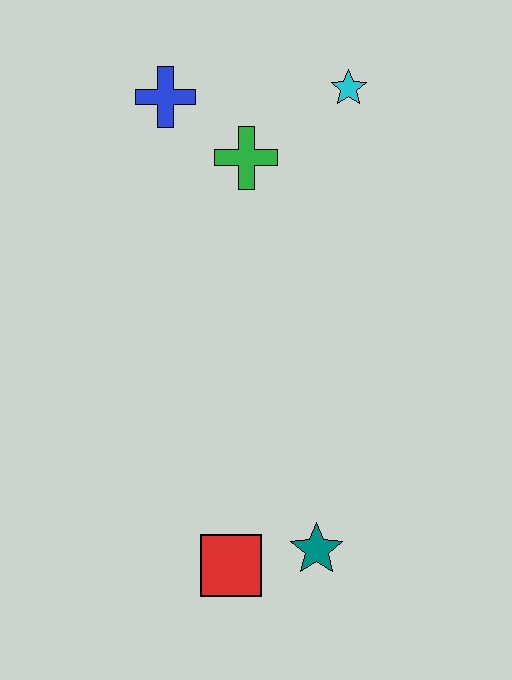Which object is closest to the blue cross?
The green cross is closest to the blue cross.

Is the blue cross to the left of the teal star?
Yes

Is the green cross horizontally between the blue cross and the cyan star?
Yes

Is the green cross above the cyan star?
No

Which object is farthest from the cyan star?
The red square is farthest from the cyan star.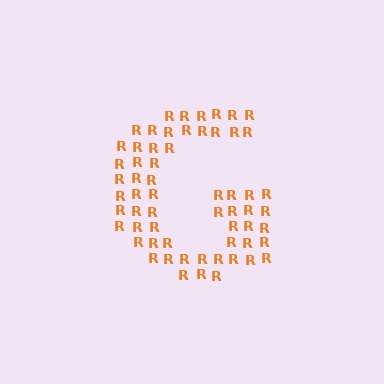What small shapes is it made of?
It is made of small letter R's.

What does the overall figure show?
The overall figure shows the letter G.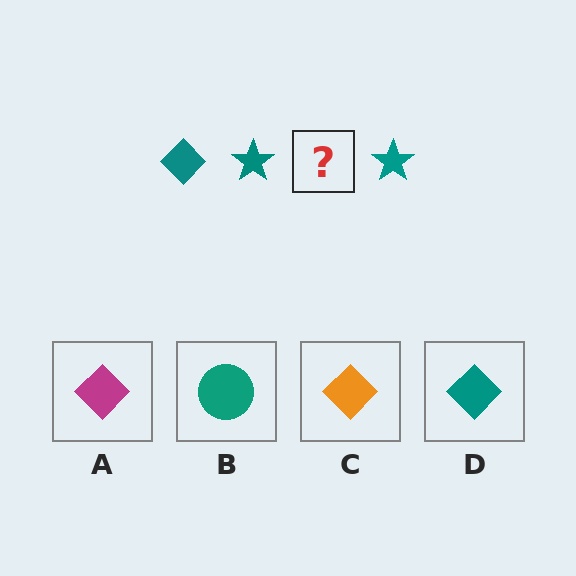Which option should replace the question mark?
Option D.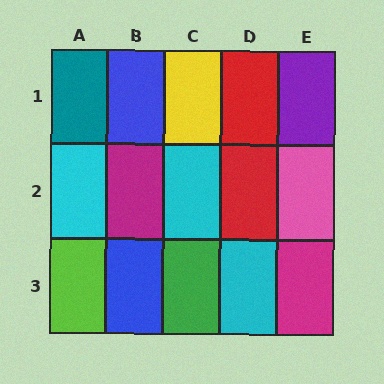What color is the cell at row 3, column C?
Green.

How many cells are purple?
1 cell is purple.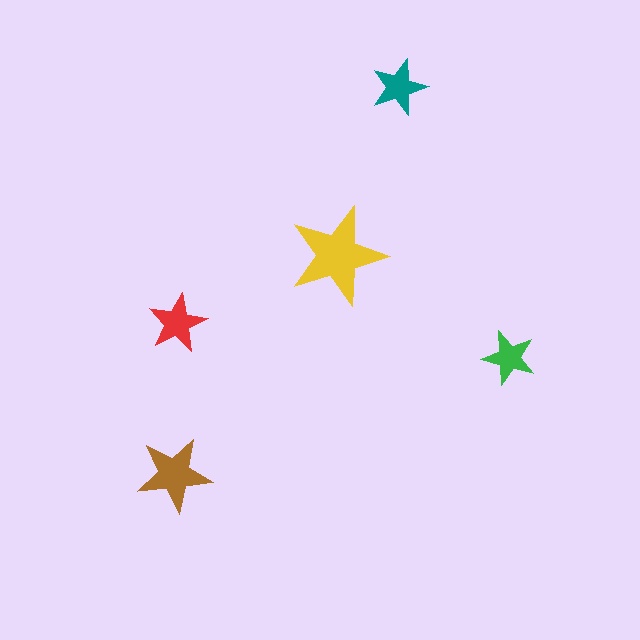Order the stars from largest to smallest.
the yellow one, the brown one, the red one, the teal one, the green one.